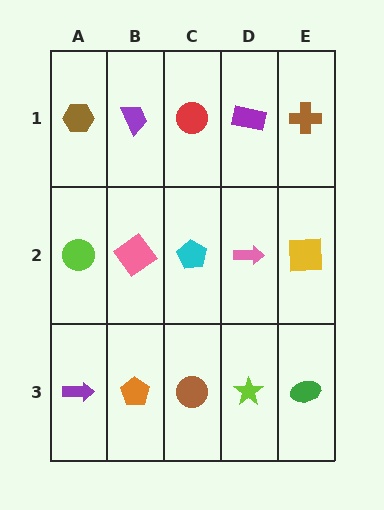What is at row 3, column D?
A lime star.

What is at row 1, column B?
A purple trapezoid.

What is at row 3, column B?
An orange pentagon.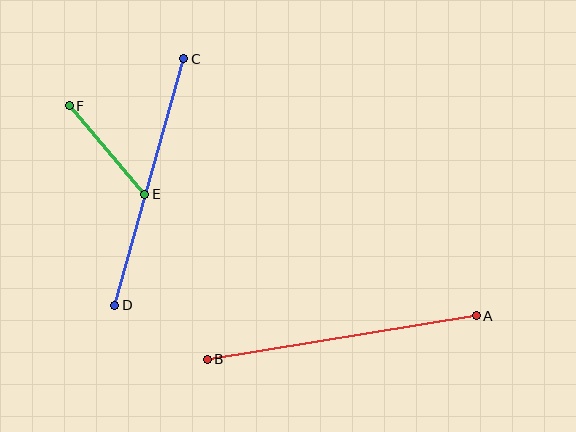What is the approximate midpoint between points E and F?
The midpoint is at approximately (107, 150) pixels.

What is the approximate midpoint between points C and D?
The midpoint is at approximately (149, 182) pixels.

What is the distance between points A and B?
The distance is approximately 273 pixels.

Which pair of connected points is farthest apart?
Points A and B are farthest apart.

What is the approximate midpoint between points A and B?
The midpoint is at approximately (342, 338) pixels.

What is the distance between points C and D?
The distance is approximately 256 pixels.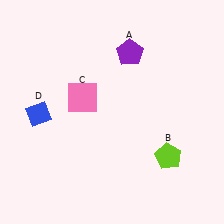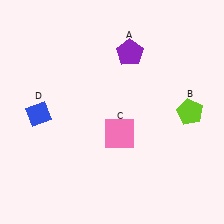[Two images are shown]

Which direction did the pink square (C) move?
The pink square (C) moved right.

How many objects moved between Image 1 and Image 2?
2 objects moved between the two images.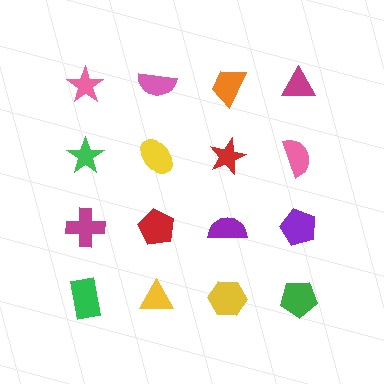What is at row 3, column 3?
A purple semicircle.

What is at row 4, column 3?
A yellow hexagon.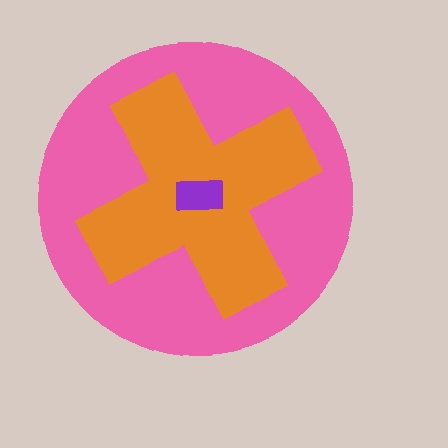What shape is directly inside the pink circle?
The orange cross.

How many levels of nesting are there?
3.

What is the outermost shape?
The pink circle.